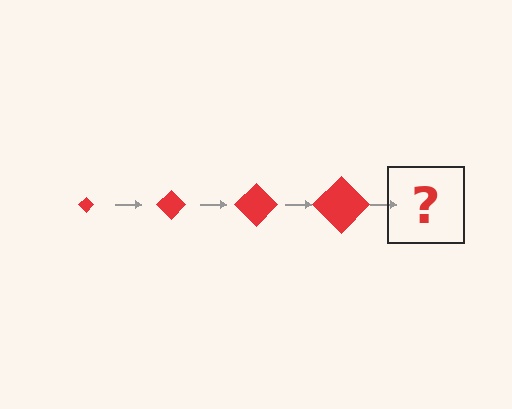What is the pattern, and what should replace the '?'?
The pattern is that the diamond gets progressively larger each step. The '?' should be a red diamond, larger than the previous one.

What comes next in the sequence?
The next element should be a red diamond, larger than the previous one.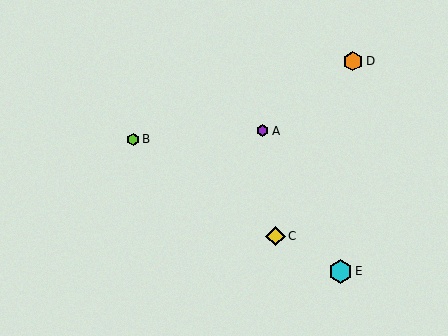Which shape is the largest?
The cyan hexagon (labeled E) is the largest.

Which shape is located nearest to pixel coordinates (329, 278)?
The cyan hexagon (labeled E) at (340, 271) is nearest to that location.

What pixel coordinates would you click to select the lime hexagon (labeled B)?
Click at (133, 139) to select the lime hexagon B.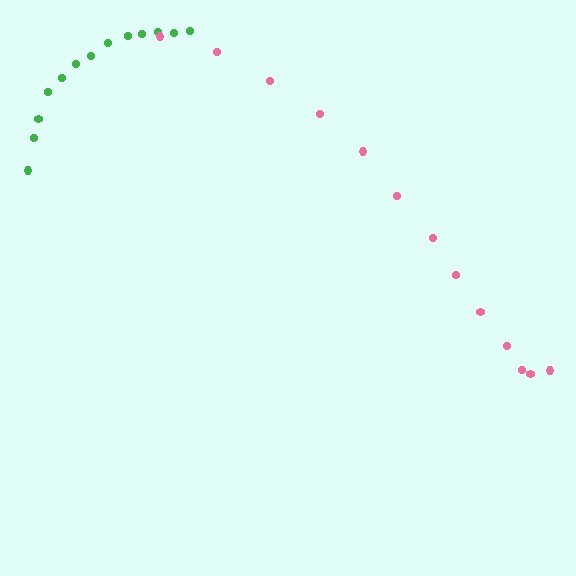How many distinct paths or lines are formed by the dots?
There are 2 distinct paths.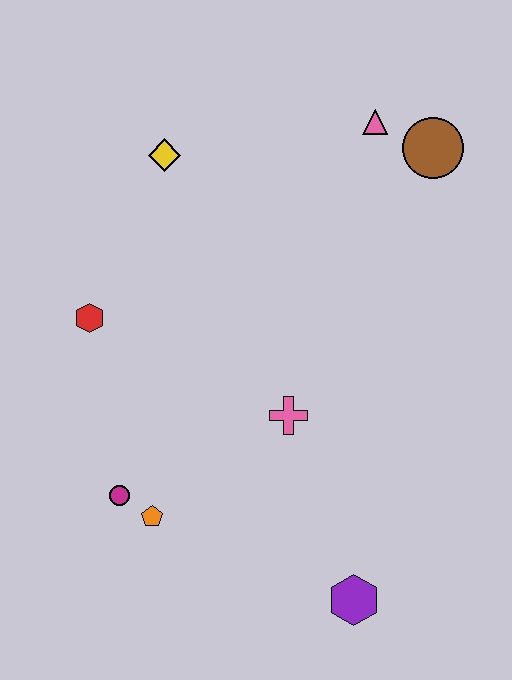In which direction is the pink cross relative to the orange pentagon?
The pink cross is to the right of the orange pentagon.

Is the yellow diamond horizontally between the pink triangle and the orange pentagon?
Yes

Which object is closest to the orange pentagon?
The magenta circle is closest to the orange pentagon.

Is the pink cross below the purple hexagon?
No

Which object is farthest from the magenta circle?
The brown circle is farthest from the magenta circle.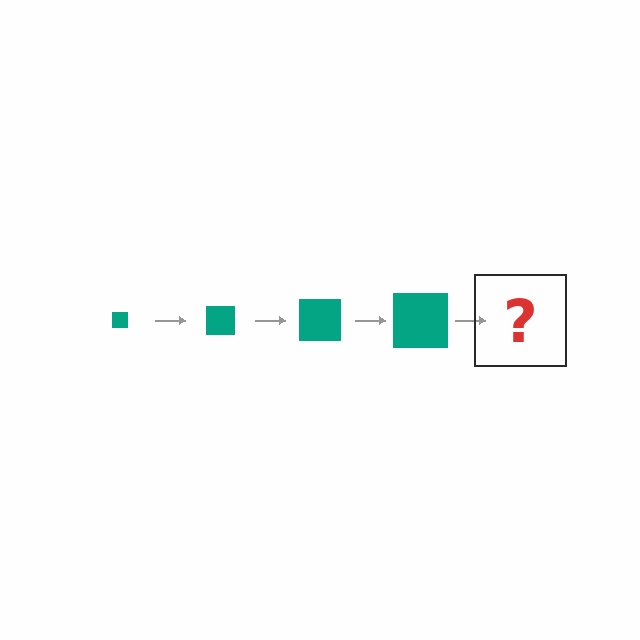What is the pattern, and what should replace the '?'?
The pattern is that the square gets progressively larger each step. The '?' should be a teal square, larger than the previous one.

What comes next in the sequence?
The next element should be a teal square, larger than the previous one.